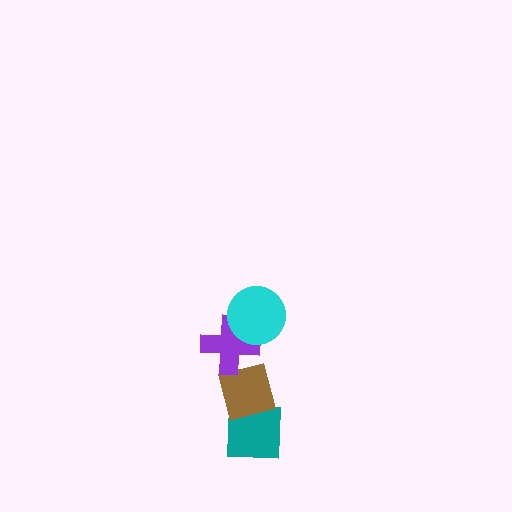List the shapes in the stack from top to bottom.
From top to bottom: the cyan circle, the purple cross, the brown square, the teal square.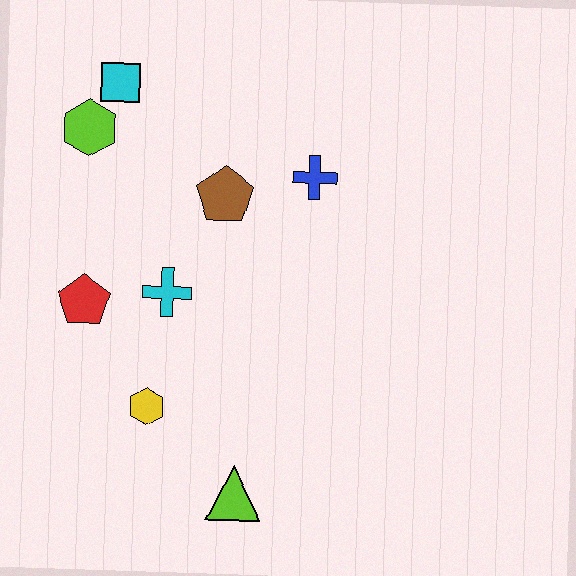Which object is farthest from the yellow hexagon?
The cyan square is farthest from the yellow hexagon.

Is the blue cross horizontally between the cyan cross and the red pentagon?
No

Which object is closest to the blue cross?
The brown pentagon is closest to the blue cross.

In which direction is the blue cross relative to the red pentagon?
The blue cross is to the right of the red pentagon.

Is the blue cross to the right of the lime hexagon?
Yes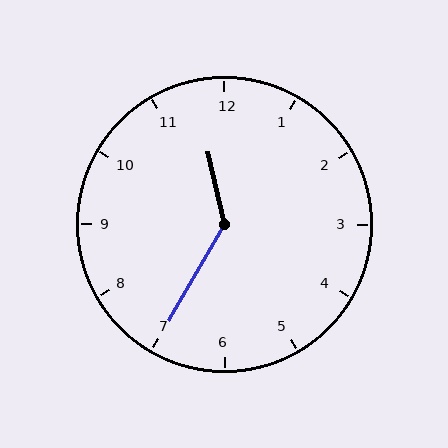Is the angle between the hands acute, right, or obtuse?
It is obtuse.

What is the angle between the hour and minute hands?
Approximately 138 degrees.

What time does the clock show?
11:35.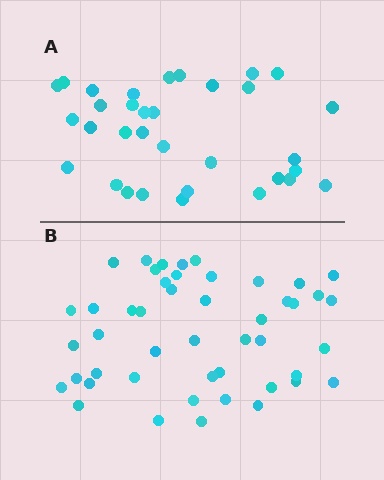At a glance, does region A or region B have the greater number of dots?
Region B (the bottom region) has more dots.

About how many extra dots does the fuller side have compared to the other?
Region B has approximately 15 more dots than region A.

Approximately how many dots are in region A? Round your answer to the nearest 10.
About 30 dots. (The exact count is 33, which rounds to 30.)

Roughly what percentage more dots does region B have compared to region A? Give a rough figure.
About 40% more.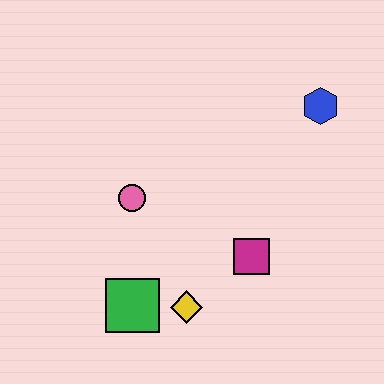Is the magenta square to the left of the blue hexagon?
Yes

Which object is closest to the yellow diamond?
The green square is closest to the yellow diamond.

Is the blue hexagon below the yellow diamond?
No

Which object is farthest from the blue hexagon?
The green square is farthest from the blue hexagon.